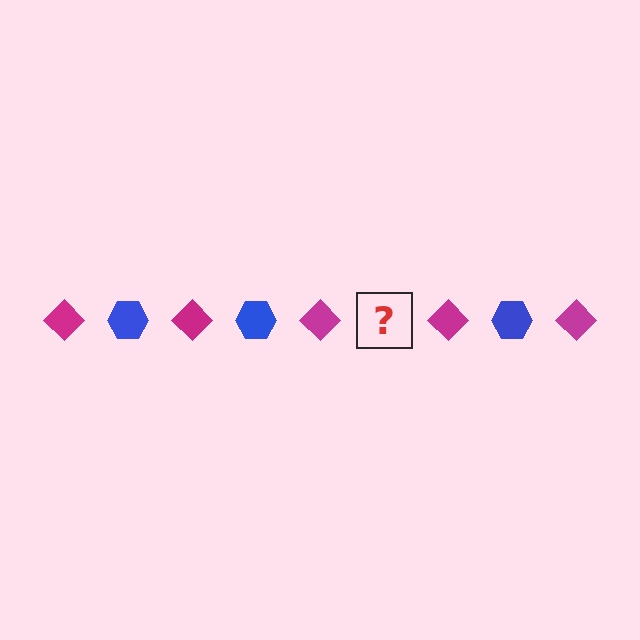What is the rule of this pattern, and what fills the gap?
The rule is that the pattern alternates between magenta diamond and blue hexagon. The gap should be filled with a blue hexagon.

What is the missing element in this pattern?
The missing element is a blue hexagon.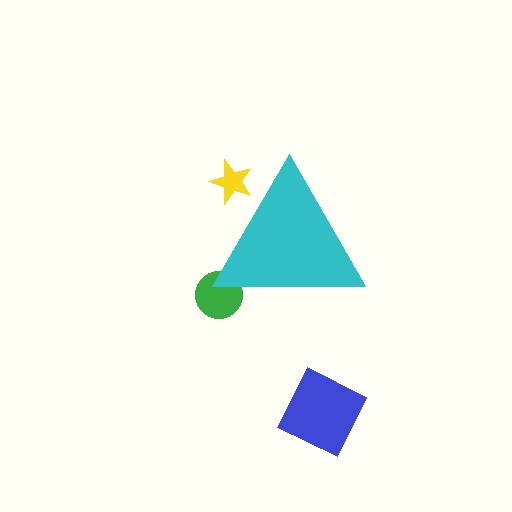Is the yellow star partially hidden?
Yes, the yellow star is partially hidden behind the cyan triangle.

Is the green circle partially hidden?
Yes, the green circle is partially hidden behind the cyan triangle.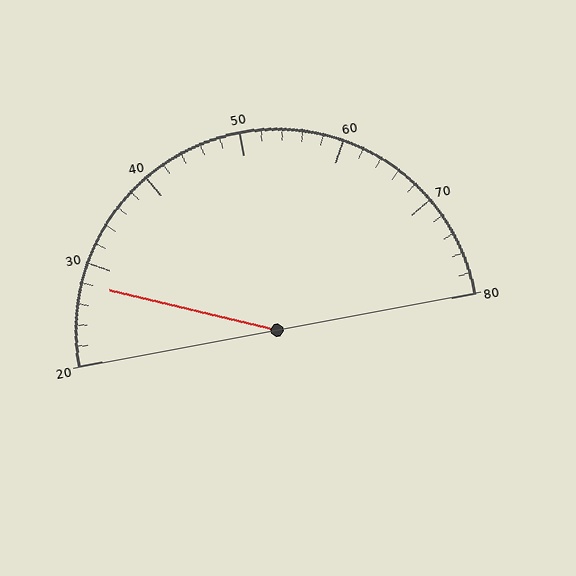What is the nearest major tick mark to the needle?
The nearest major tick mark is 30.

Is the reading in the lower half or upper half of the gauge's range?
The reading is in the lower half of the range (20 to 80).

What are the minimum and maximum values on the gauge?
The gauge ranges from 20 to 80.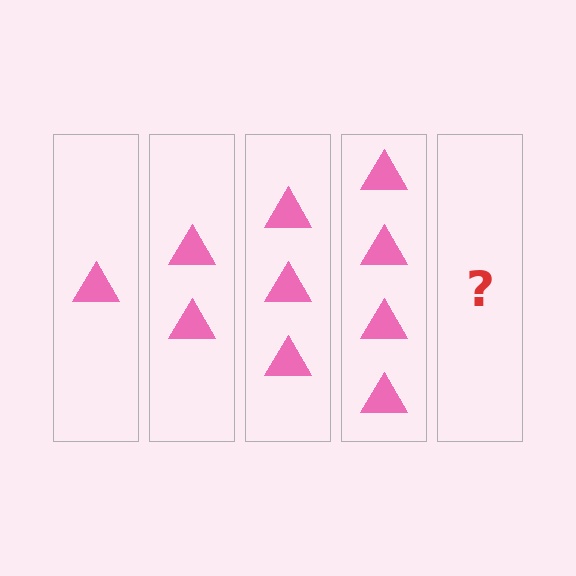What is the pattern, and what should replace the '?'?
The pattern is that each step adds one more triangle. The '?' should be 5 triangles.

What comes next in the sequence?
The next element should be 5 triangles.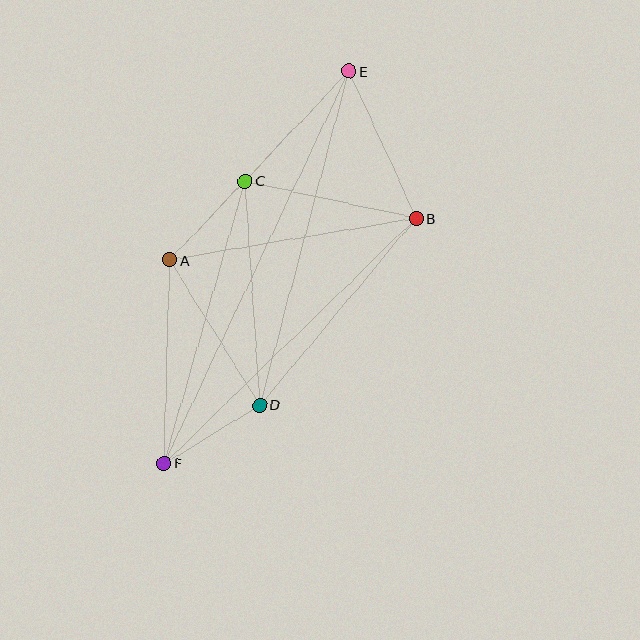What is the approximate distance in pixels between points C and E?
The distance between C and E is approximately 151 pixels.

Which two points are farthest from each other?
Points E and F are farthest from each other.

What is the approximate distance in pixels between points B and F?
The distance between B and F is approximately 351 pixels.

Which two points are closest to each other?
Points A and C are closest to each other.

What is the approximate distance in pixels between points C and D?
The distance between C and D is approximately 225 pixels.